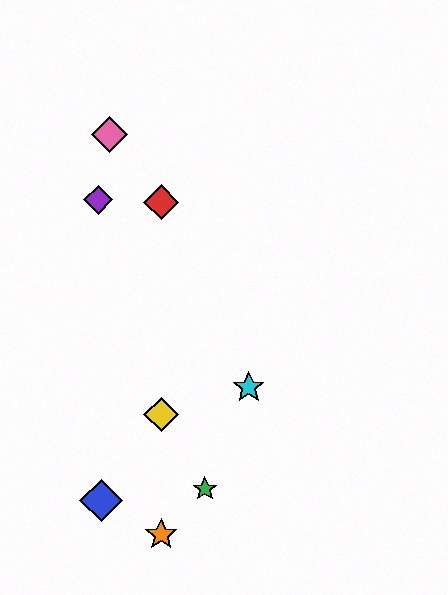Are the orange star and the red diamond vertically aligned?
Yes, both are at x≈161.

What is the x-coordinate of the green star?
The green star is at x≈205.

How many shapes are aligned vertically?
3 shapes (the red diamond, the yellow diamond, the orange star) are aligned vertically.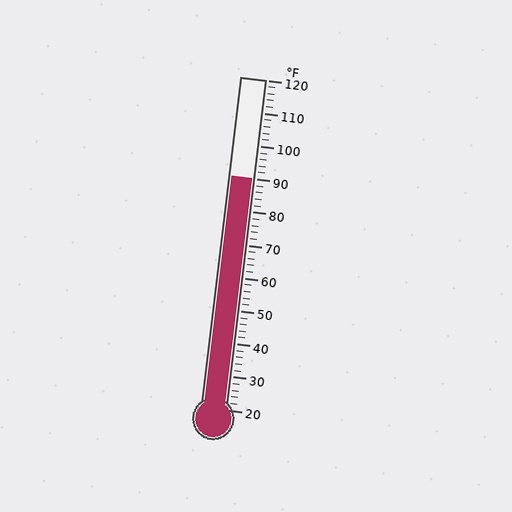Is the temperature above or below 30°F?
The temperature is above 30°F.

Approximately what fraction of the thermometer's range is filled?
The thermometer is filled to approximately 70% of its range.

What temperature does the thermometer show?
The thermometer shows approximately 90°F.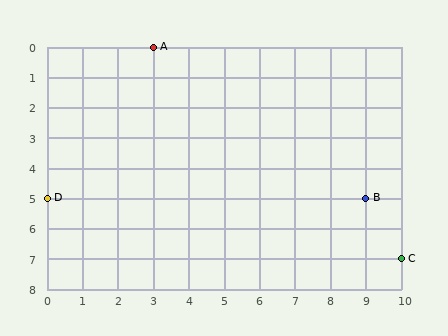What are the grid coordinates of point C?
Point C is at grid coordinates (10, 7).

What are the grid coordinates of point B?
Point B is at grid coordinates (9, 5).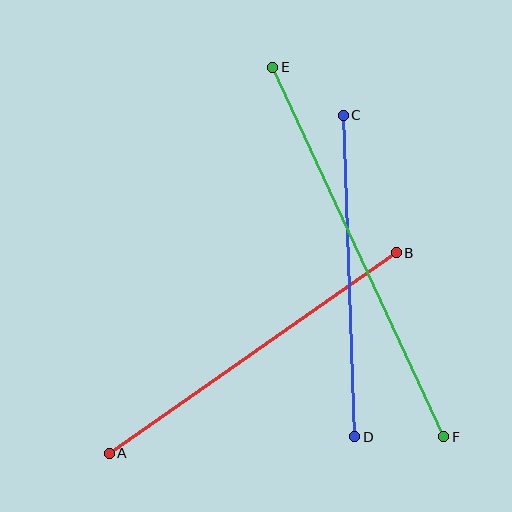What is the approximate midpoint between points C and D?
The midpoint is at approximately (349, 276) pixels.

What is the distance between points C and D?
The distance is approximately 322 pixels.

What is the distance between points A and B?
The distance is approximately 350 pixels.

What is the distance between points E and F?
The distance is approximately 407 pixels.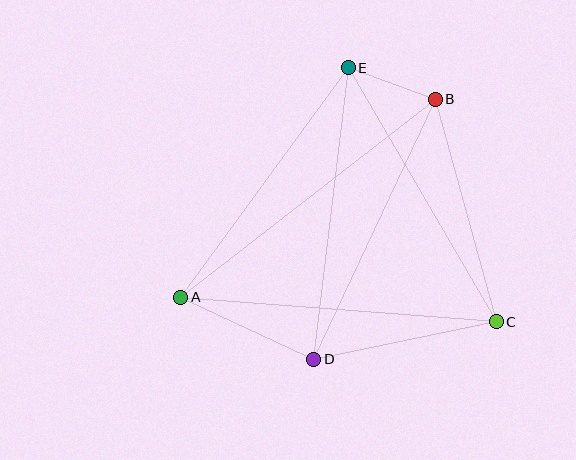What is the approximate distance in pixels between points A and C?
The distance between A and C is approximately 316 pixels.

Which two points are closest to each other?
Points B and E are closest to each other.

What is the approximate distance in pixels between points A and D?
The distance between A and D is approximately 147 pixels.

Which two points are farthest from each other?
Points A and B are farthest from each other.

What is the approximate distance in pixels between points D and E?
The distance between D and E is approximately 293 pixels.